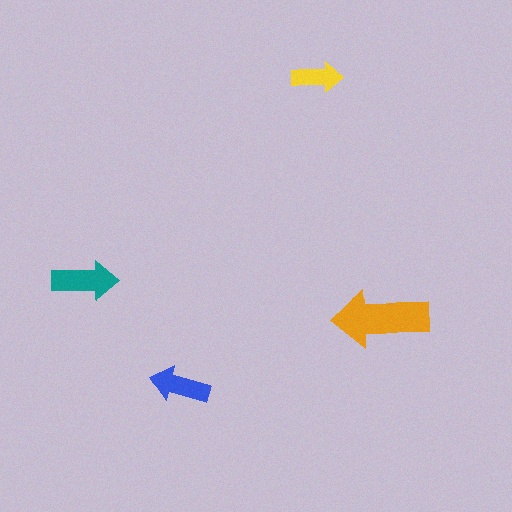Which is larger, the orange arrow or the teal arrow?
The orange one.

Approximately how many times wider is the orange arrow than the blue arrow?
About 1.5 times wider.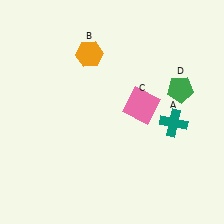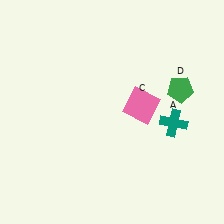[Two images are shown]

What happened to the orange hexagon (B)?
The orange hexagon (B) was removed in Image 2. It was in the top-left area of Image 1.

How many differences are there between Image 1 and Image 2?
There is 1 difference between the two images.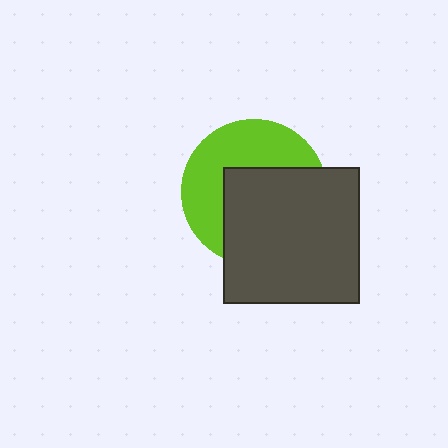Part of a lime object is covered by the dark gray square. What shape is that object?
It is a circle.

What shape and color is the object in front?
The object in front is a dark gray square.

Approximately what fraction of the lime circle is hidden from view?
Roughly 53% of the lime circle is hidden behind the dark gray square.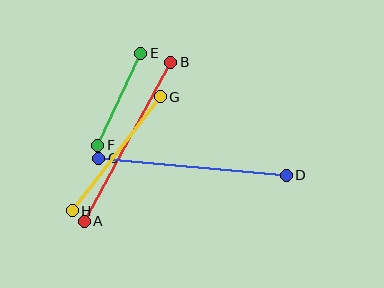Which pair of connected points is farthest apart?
Points C and D are farthest apart.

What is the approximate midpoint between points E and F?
The midpoint is at approximately (119, 99) pixels.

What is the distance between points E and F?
The distance is approximately 101 pixels.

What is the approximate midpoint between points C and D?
The midpoint is at approximately (192, 167) pixels.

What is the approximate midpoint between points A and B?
The midpoint is at approximately (127, 142) pixels.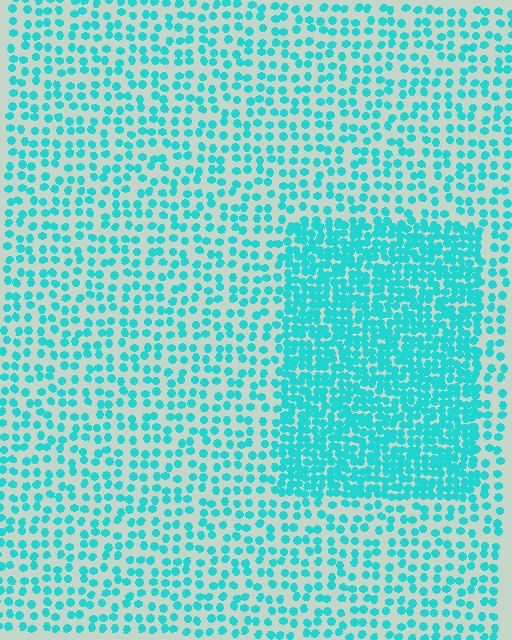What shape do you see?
I see a rectangle.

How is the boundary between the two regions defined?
The boundary is defined by a change in element density (approximately 2.3x ratio). All elements are the same color, size, and shape.